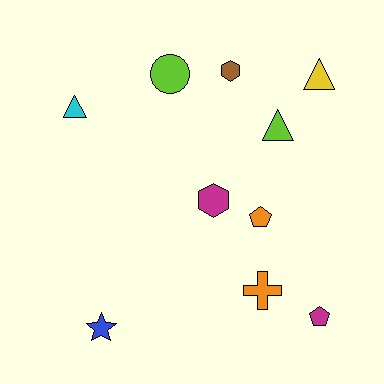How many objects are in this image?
There are 10 objects.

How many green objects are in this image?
There are no green objects.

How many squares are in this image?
There are no squares.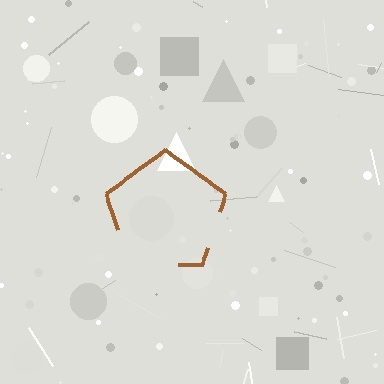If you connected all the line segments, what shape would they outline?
They would outline a pentagon.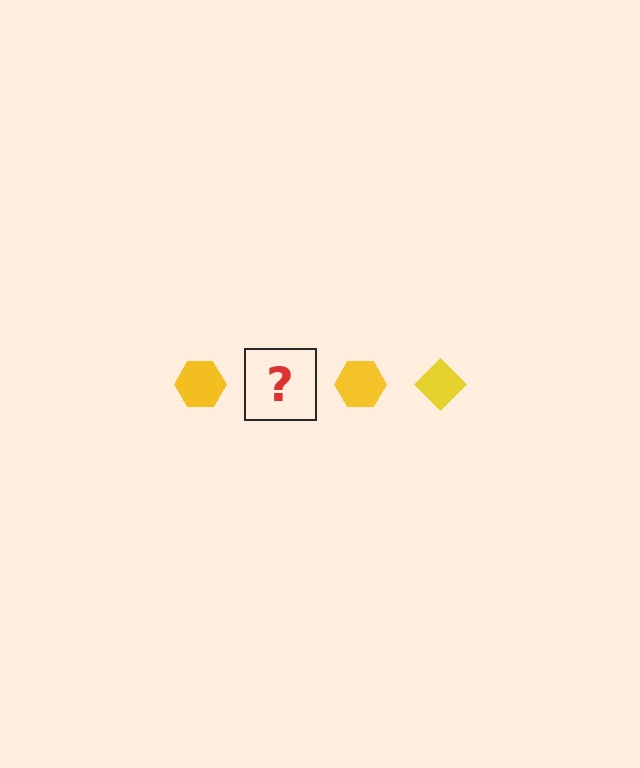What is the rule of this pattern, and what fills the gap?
The rule is that the pattern cycles through hexagon, diamond shapes in yellow. The gap should be filled with a yellow diamond.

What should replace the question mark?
The question mark should be replaced with a yellow diamond.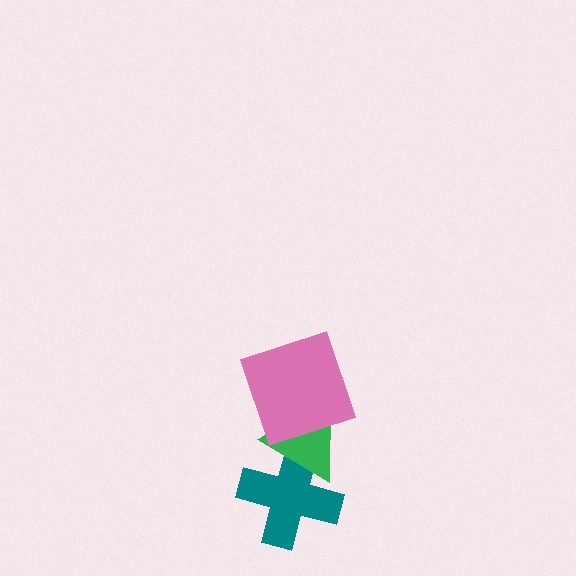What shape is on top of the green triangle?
The pink square is on top of the green triangle.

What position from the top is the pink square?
The pink square is 1st from the top.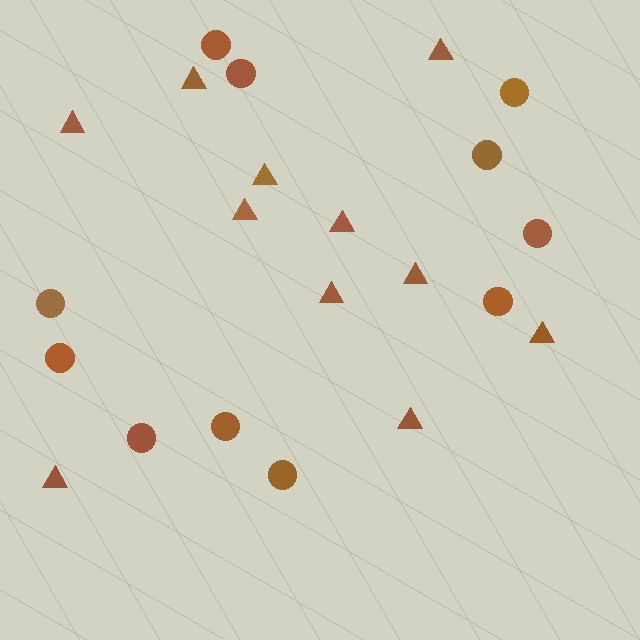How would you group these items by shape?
There are 2 groups: one group of triangles (11) and one group of circles (11).